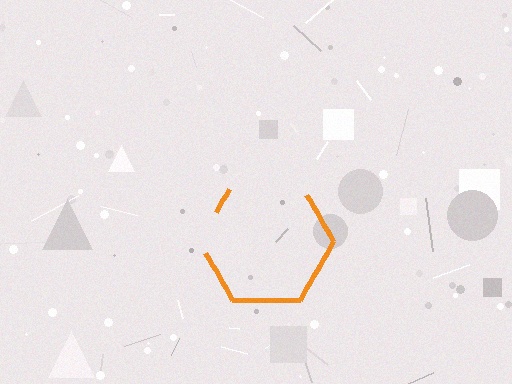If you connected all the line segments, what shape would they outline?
They would outline a hexagon.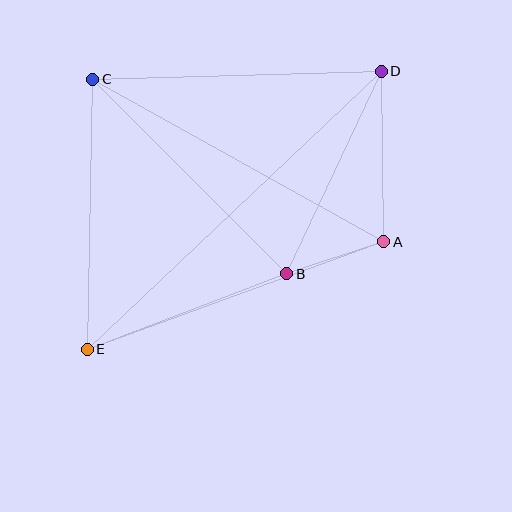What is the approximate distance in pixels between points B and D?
The distance between B and D is approximately 224 pixels.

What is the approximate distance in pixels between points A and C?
The distance between A and C is approximately 333 pixels.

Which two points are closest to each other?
Points A and B are closest to each other.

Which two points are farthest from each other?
Points D and E are farthest from each other.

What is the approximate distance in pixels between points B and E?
The distance between B and E is approximately 213 pixels.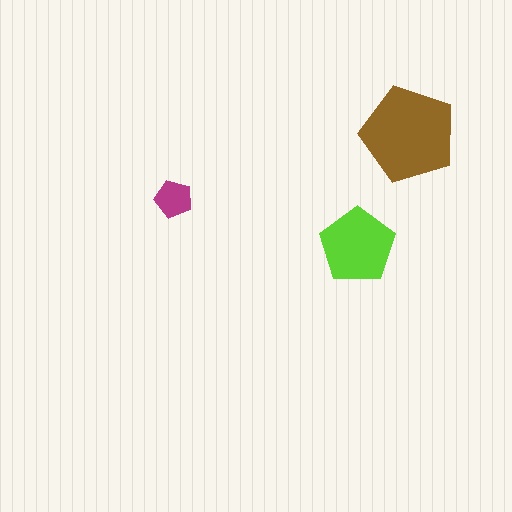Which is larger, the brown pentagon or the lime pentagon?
The brown one.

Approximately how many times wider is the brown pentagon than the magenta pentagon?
About 2.5 times wider.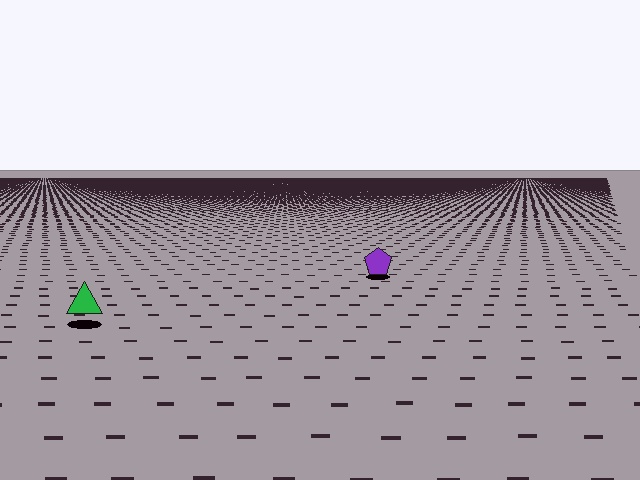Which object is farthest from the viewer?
The purple pentagon is farthest from the viewer. It appears smaller and the ground texture around it is denser.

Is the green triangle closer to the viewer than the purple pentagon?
Yes. The green triangle is closer — you can tell from the texture gradient: the ground texture is coarser near it.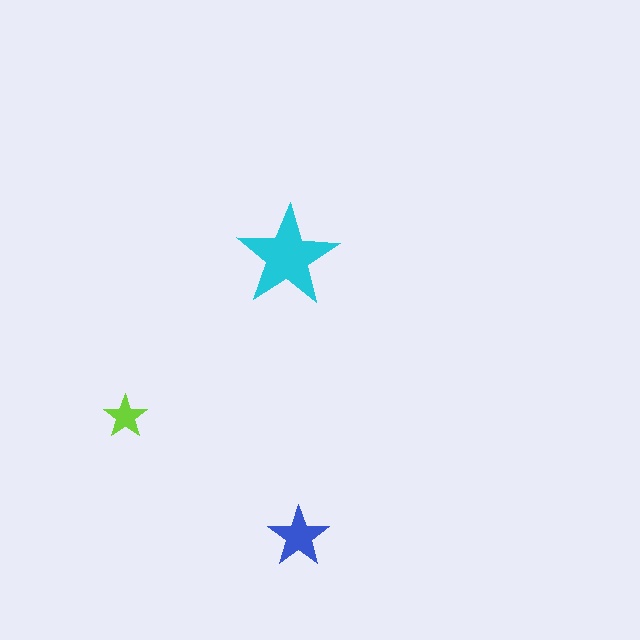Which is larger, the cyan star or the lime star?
The cyan one.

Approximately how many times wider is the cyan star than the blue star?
About 1.5 times wider.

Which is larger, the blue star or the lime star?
The blue one.